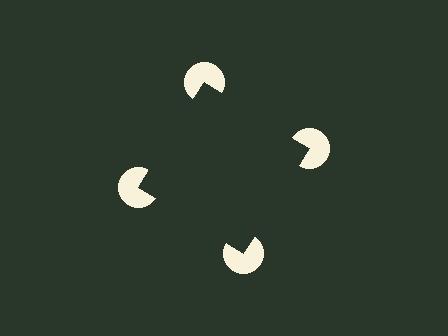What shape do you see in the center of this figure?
An illusory square — its edges are inferred from the aligned wedge cuts in the pac-man discs, not physically drawn.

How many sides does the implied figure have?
4 sides.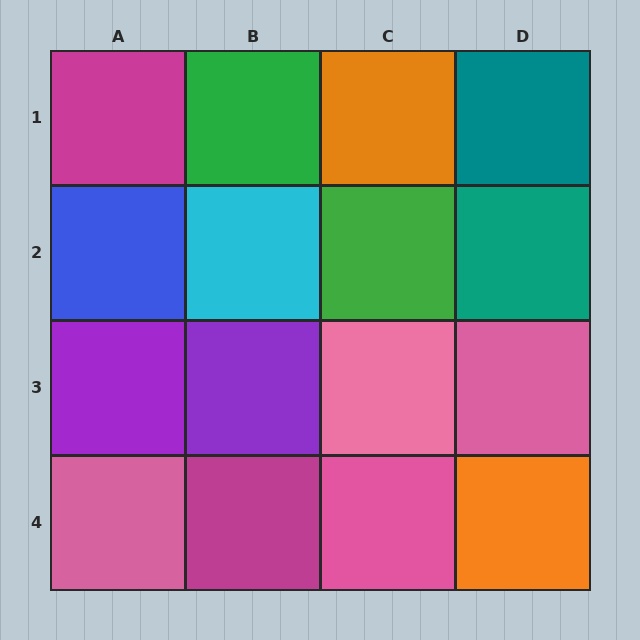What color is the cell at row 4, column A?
Pink.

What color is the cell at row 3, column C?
Pink.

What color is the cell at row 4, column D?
Orange.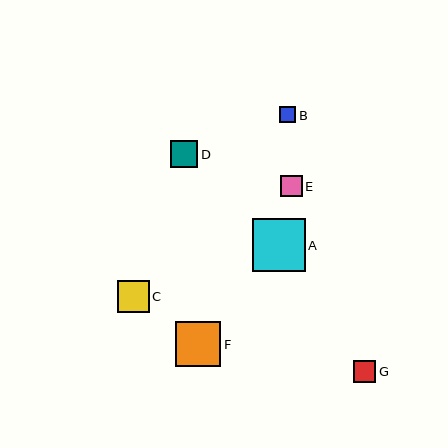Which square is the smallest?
Square B is the smallest with a size of approximately 16 pixels.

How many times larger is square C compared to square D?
Square C is approximately 1.1 times the size of square D.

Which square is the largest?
Square A is the largest with a size of approximately 53 pixels.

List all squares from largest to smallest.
From largest to smallest: A, F, C, D, G, E, B.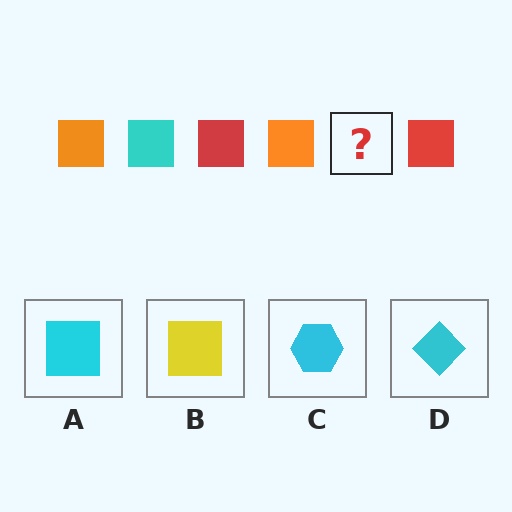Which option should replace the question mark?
Option A.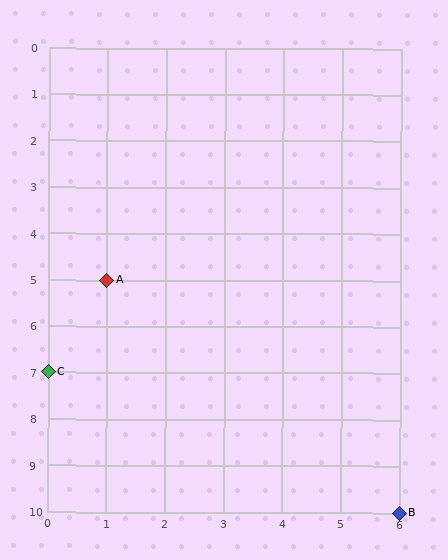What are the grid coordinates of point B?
Point B is at grid coordinates (6, 10).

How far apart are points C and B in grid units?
Points C and B are 6 columns and 3 rows apart (about 6.7 grid units diagonally).